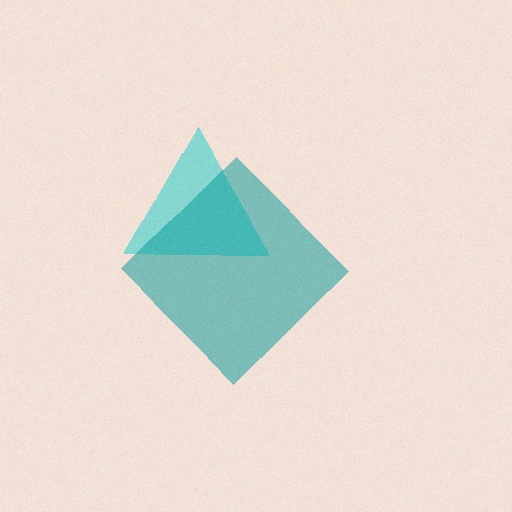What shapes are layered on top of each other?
The layered shapes are: a cyan triangle, a teal diamond.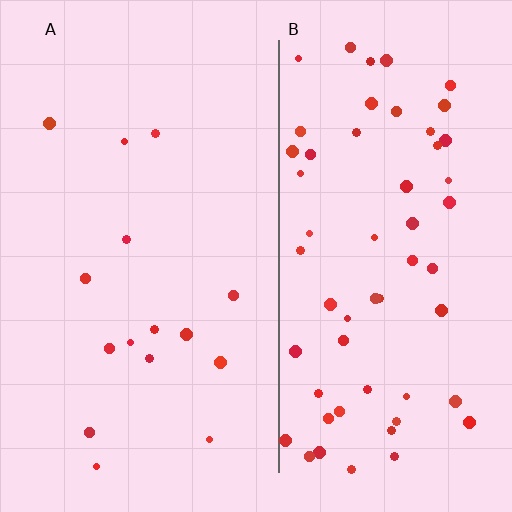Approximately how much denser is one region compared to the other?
Approximately 3.8× — region B over region A.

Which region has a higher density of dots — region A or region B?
B (the right).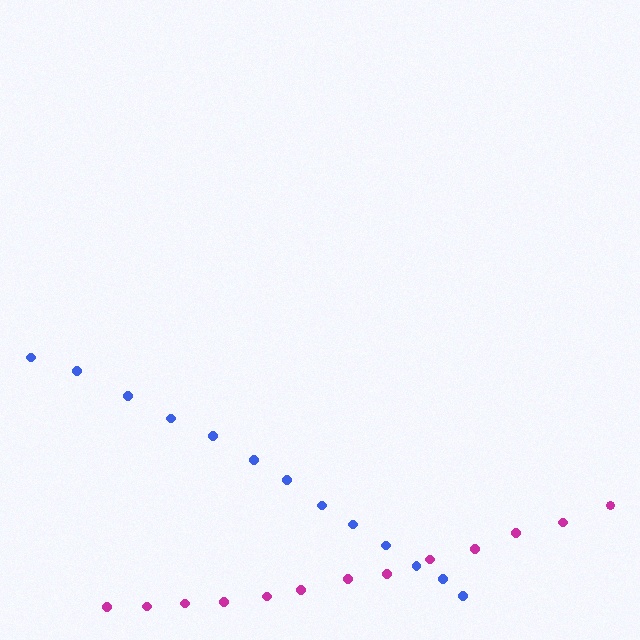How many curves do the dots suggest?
There are 2 distinct paths.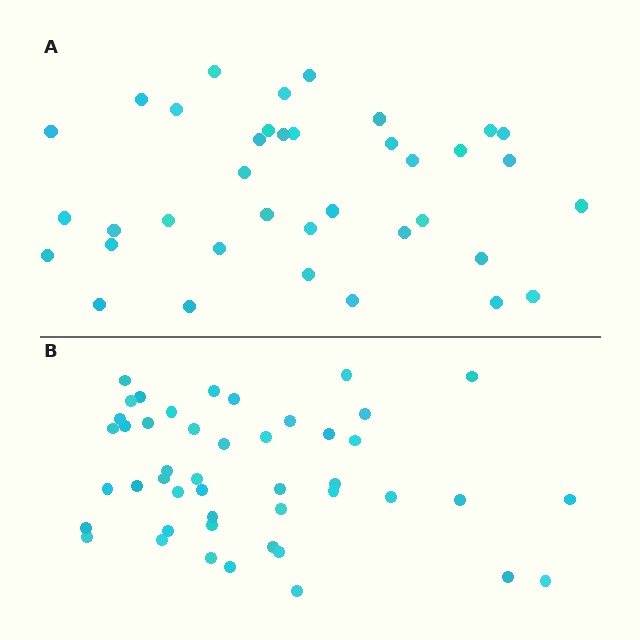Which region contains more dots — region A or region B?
Region B (the bottom region) has more dots.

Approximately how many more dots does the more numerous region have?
Region B has roughly 8 or so more dots than region A.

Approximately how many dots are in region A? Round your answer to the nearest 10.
About 40 dots. (The exact count is 37, which rounds to 40.)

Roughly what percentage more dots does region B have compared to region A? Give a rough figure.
About 25% more.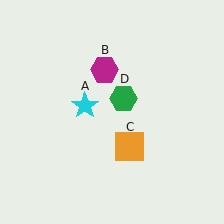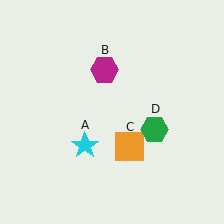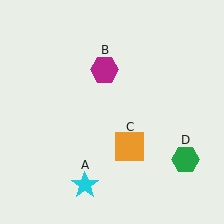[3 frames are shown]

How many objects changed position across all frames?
2 objects changed position: cyan star (object A), green hexagon (object D).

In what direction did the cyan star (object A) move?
The cyan star (object A) moved down.